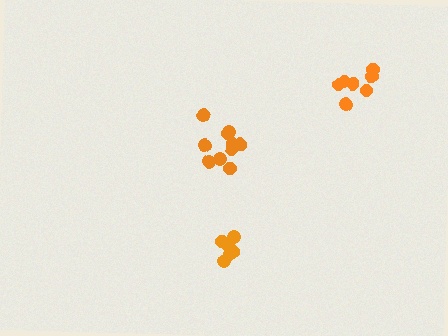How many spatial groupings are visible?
There are 3 spatial groupings.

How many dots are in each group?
Group 1: 7 dots, Group 2: 7 dots, Group 3: 10 dots (24 total).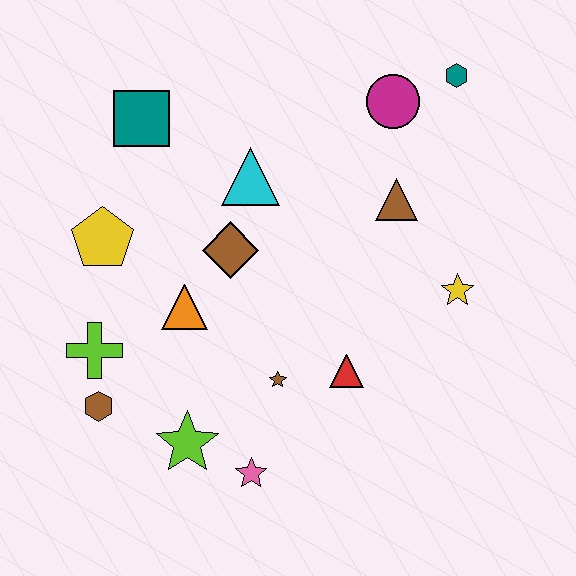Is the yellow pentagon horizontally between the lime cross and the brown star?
Yes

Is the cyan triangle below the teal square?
Yes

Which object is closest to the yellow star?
The brown triangle is closest to the yellow star.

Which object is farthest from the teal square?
The pink star is farthest from the teal square.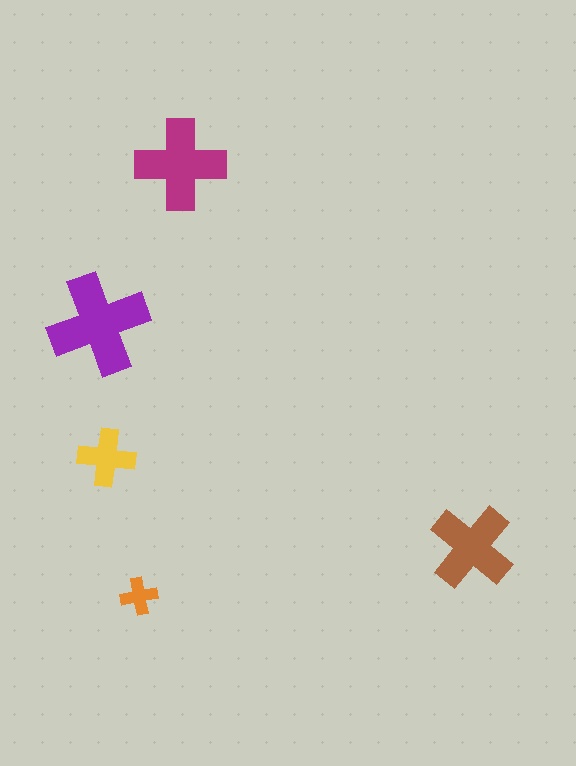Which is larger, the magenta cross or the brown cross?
The magenta one.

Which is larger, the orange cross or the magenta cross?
The magenta one.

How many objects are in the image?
There are 5 objects in the image.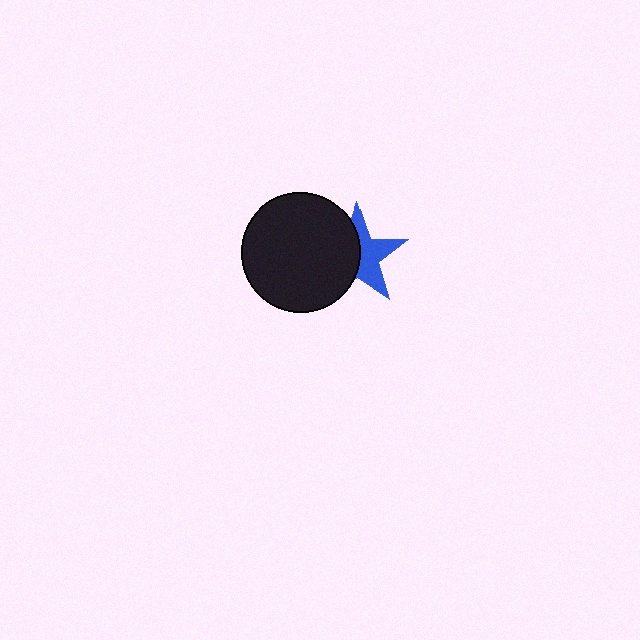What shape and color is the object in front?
The object in front is a black circle.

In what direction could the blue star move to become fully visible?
The blue star could move right. That would shift it out from behind the black circle entirely.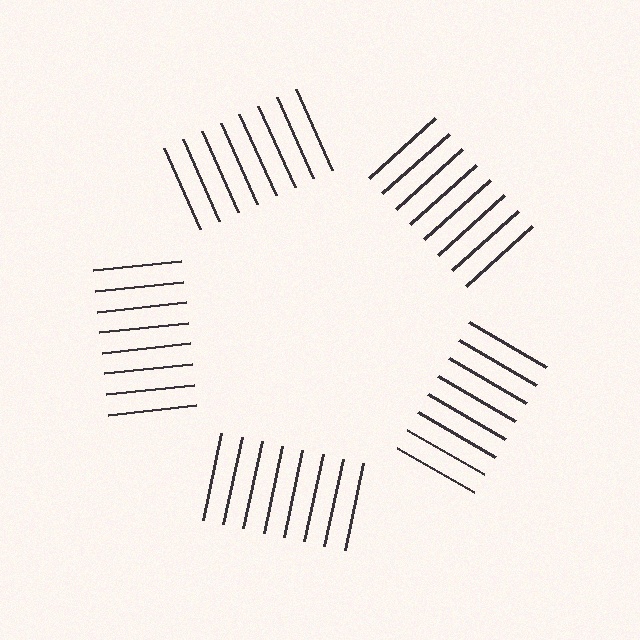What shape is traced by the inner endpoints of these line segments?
An illusory pentagon — the line segments terminate on its edges but no continuous stroke is drawn.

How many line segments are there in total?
40 — 8 along each of the 5 edges.